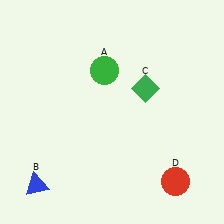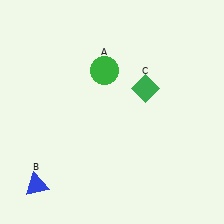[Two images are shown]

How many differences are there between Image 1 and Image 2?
There is 1 difference between the two images.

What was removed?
The red circle (D) was removed in Image 2.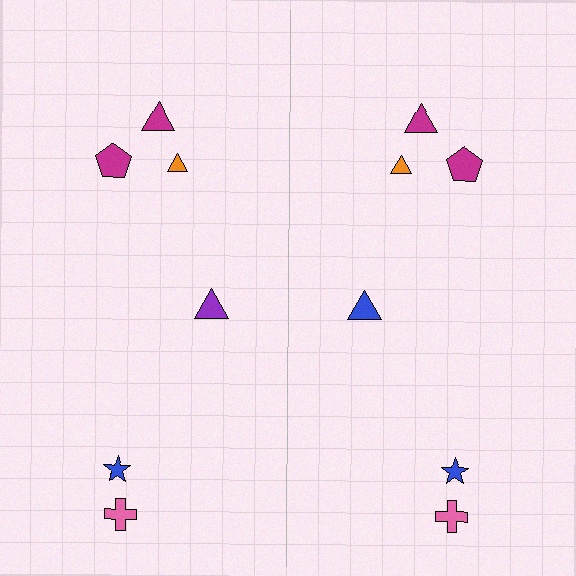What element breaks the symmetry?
The blue triangle on the right side breaks the symmetry — its mirror counterpart is purple.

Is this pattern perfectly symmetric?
No, the pattern is not perfectly symmetric. The blue triangle on the right side breaks the symmetry — its mirror counterpart is purple.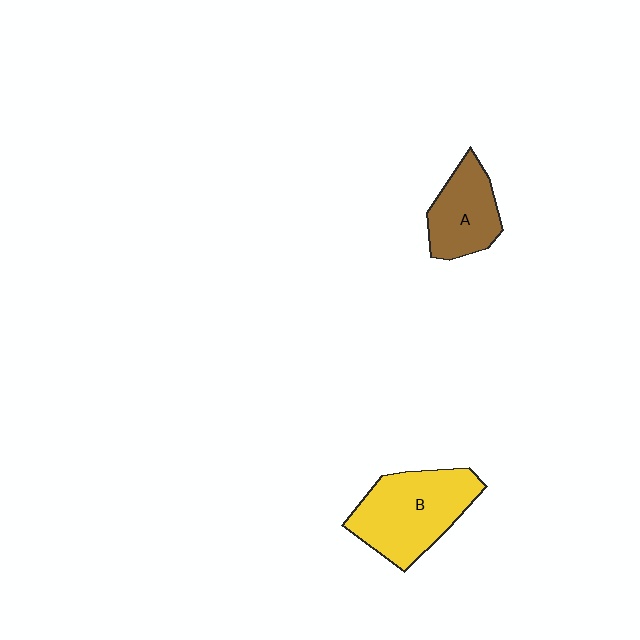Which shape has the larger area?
Shape B (yellow).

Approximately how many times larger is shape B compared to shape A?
Approximately 1.5 times.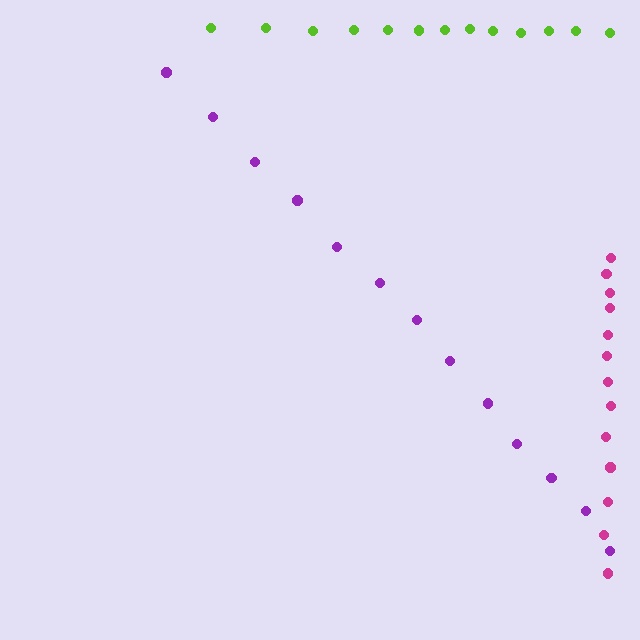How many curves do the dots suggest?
There are 3 distinct paths.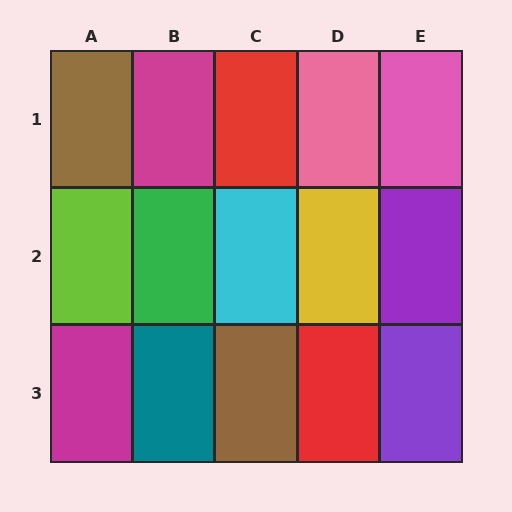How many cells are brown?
2 cells are brown.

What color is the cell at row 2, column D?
Yellow.